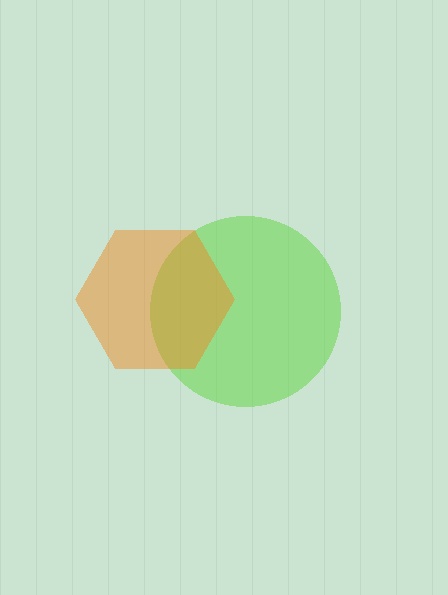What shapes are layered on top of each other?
The layered shapes are: a lime circle, an orange hexagon.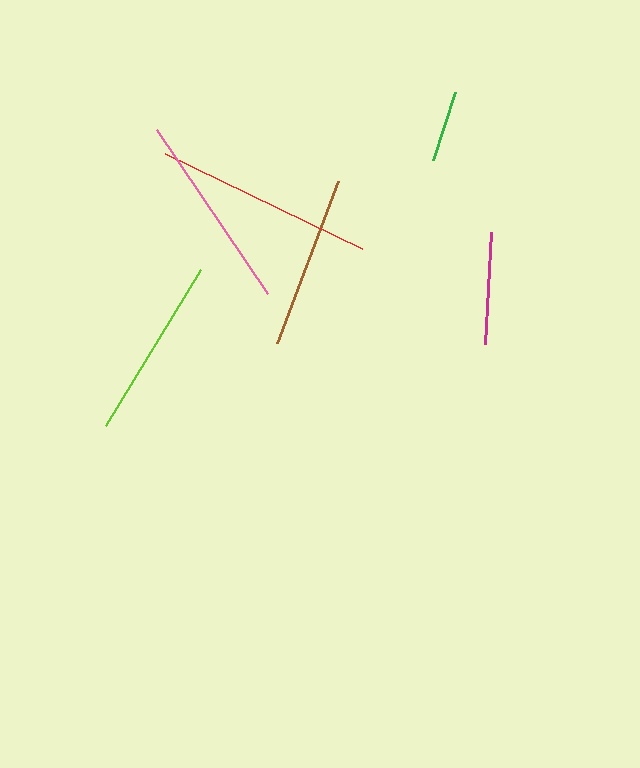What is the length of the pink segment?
The pink segment is approximately 198 pixels long.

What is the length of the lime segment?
The lime segment is approximately 182 pixels long.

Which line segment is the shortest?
The green line is the shortest at approximately 72 pixels.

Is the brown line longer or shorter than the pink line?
The pink line is longer than the brown line.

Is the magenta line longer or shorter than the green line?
The magenta line is longer than the green line.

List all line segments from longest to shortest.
From longest to shortest: red, pink, lime, brown, magenta, green.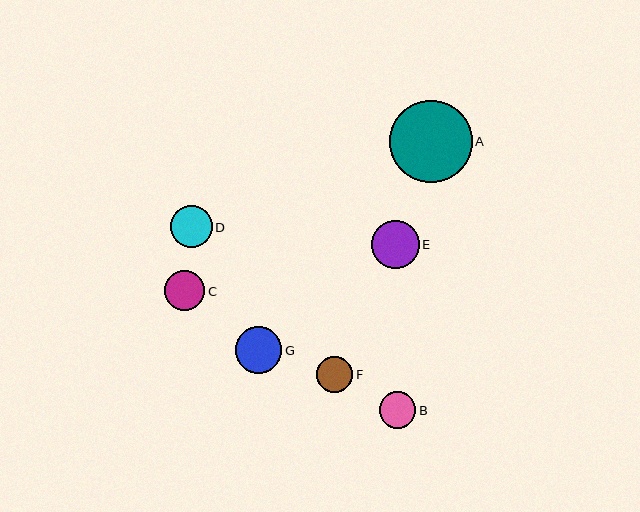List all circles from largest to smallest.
From largest to smallest: A, E, G, D, C, B, F.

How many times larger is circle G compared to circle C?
Circle G is approximately 1.2 times the size of circle C.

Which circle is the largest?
Circle A is the largest with a size of approximately 82 pixels.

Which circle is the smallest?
Circle F is the smallest with a size of approximately 36 pixels.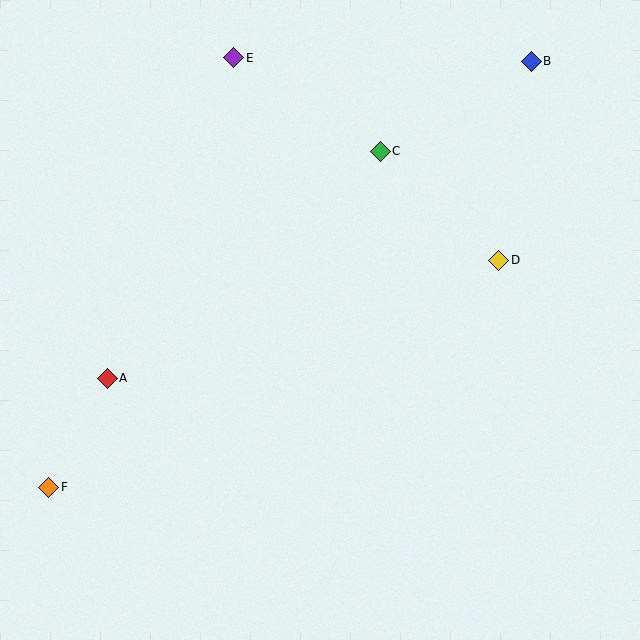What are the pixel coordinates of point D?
Point D is at (499, 260).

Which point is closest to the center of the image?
Point C at (380, 151) is closest to the center.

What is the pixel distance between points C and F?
The distance between C and F is 472 pixels.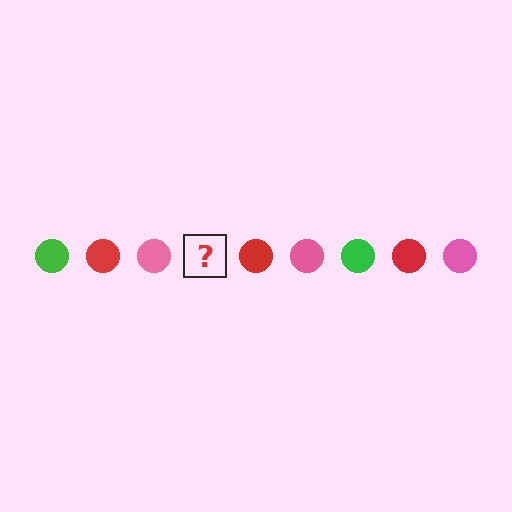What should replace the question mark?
The question mark should be replaced with a green circle.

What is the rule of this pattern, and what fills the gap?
The rule is that the pattern cycles through green, red, pink circles. The gap should be filled with a green circle.